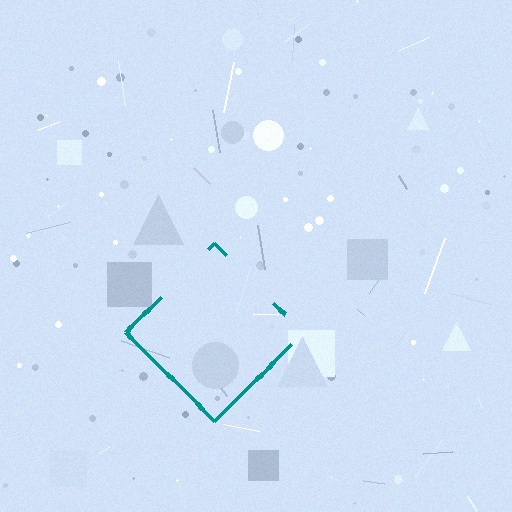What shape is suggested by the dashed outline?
The dashed outline suggests a diamond.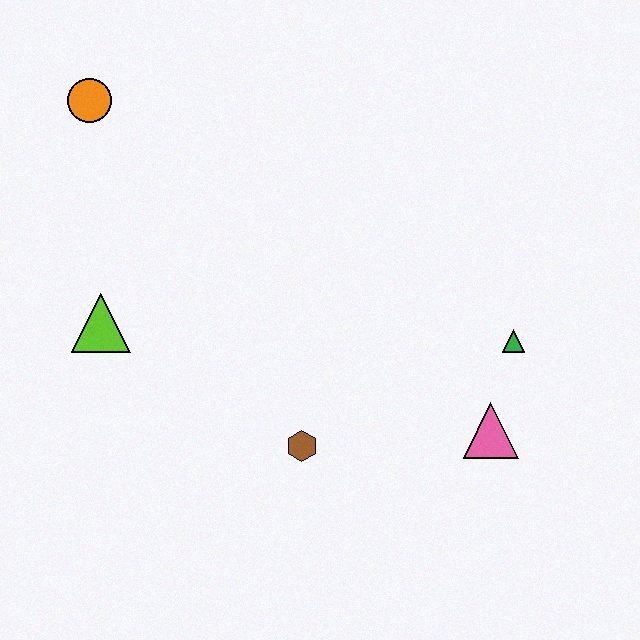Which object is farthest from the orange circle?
The pink triangle is farthest from the orange circle.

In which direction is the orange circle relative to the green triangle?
The orange circle is to the left of the green triangle.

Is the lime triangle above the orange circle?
No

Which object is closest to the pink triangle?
The green triangle is closest to the pink triangle.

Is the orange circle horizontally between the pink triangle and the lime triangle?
No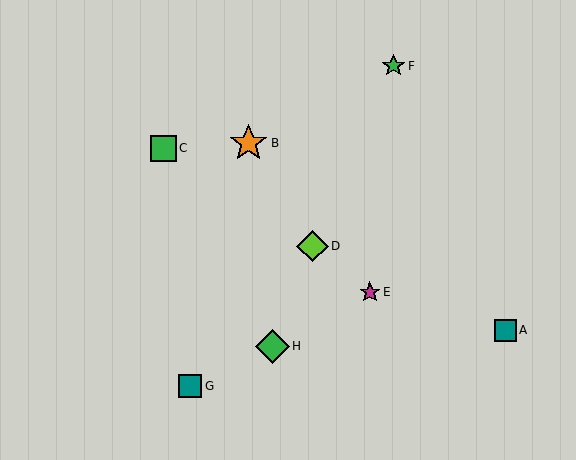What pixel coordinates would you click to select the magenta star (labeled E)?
Click at (370, 292) to select the magenta star E.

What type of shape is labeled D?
Shape D is a lime diamond.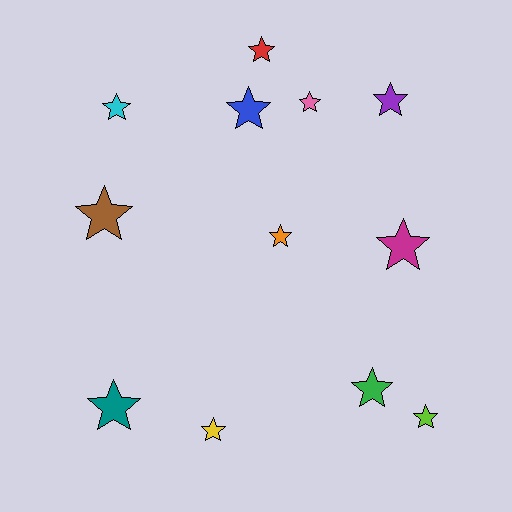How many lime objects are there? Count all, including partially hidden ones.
There is 1 lime object.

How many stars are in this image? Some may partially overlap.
There are 12 stars.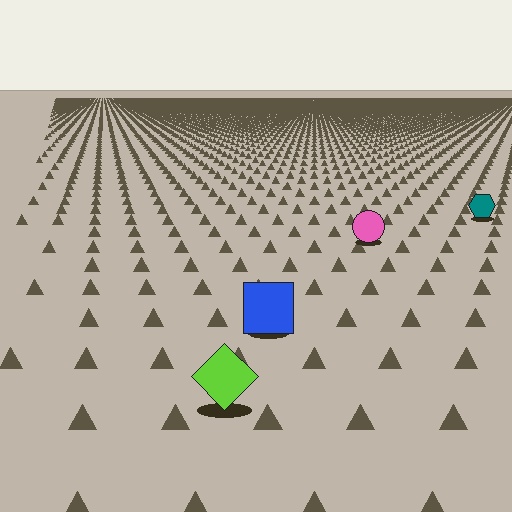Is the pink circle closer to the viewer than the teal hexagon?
Yes. The pink circle is closer — you can tell from the texture gradient: the ground texture is coarser near it.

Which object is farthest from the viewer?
The teal hexagon is farthest from the viewer. It appears smaller and the ground texture around it is denser.